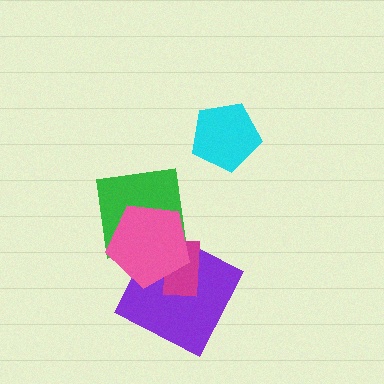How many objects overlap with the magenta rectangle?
2 objects overlap with the magenta rectangle.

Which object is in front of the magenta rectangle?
The pink pentagon is in front of the magenta rectangle.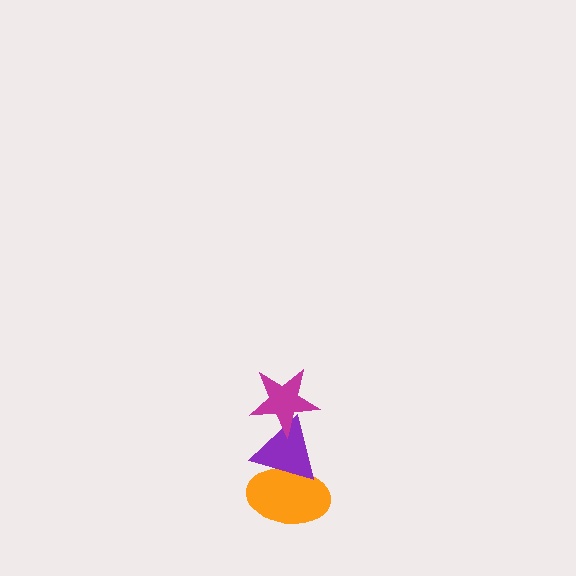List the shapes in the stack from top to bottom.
From top to bottom: the magenta star, the purple triangle, the orange ellipse.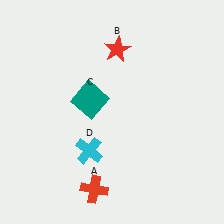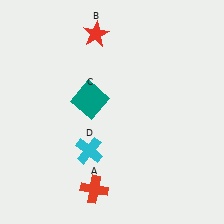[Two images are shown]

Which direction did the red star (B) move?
The red star (B) moved left.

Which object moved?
The red star (B) moved left.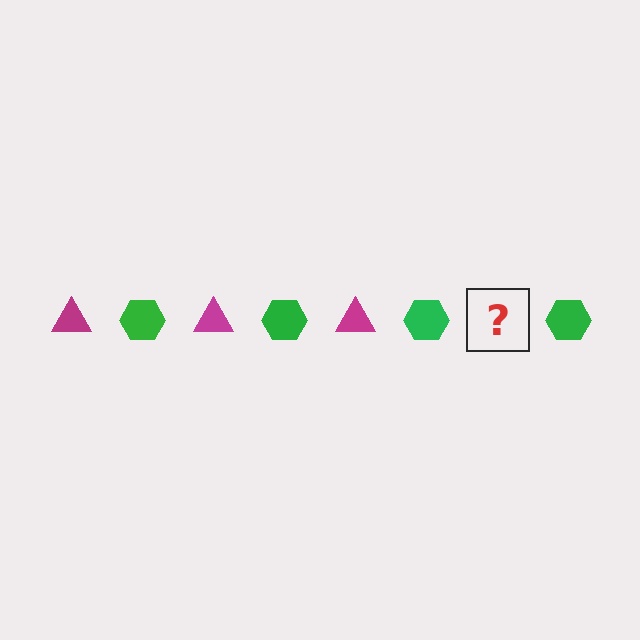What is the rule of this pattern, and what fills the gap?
The rule is that the pattern alternates between magenta triangle and green hexagon. The gap should be filled with a magenta triangle.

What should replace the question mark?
The question mark should be replaced with a magenta triangle.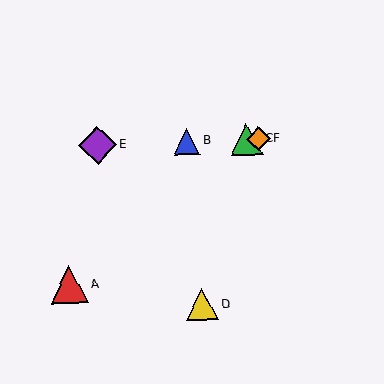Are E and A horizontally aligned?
No, E is at y≈145 and A is at y≈284.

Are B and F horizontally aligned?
Yes, both are at y≈142.